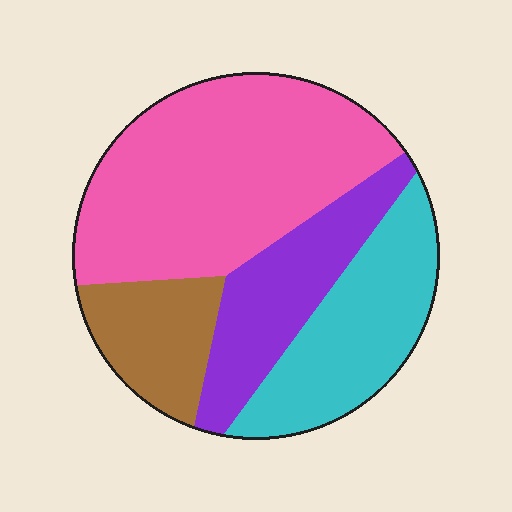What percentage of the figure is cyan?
Cyan takes up less than a quarter of the figure.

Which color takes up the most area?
Pink, at roughly 45%.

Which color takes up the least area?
Brown, at roughly 15%.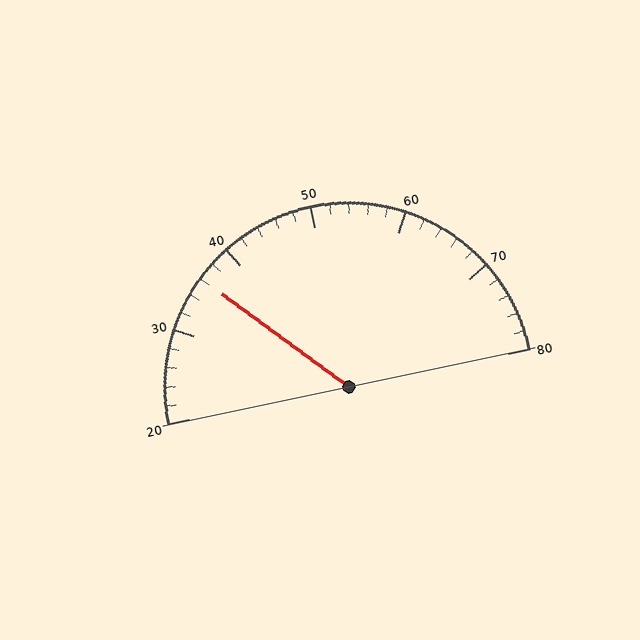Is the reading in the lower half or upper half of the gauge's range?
The reading is in the lower half of the range (20 to 80).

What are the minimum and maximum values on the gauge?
The gauge ranges from 20 to 80.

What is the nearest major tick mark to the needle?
The nearest major tick mark is 40.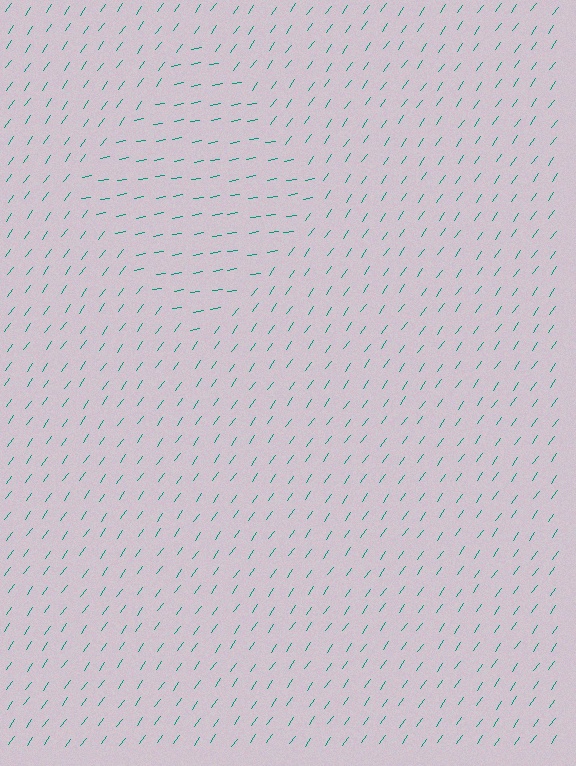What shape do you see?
I see a diamond.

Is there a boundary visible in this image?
Yes, there is a texture boundary formed by a change in line orientation.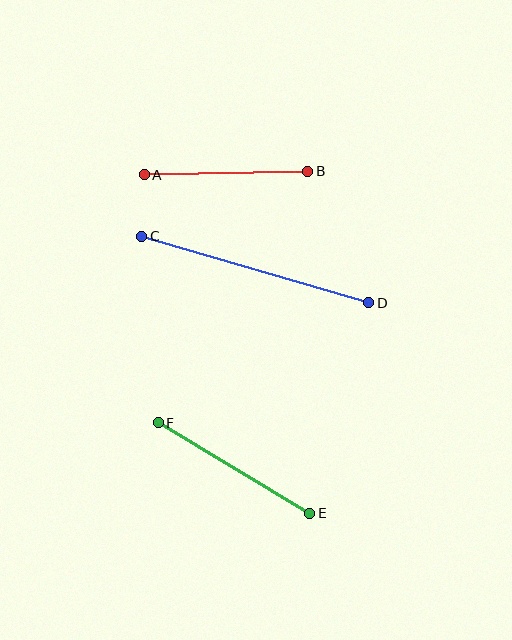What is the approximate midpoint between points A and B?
The midpoint is at approximately (226, 173) pixels.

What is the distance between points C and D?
The distance is approximately 237 pixels.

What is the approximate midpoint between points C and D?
The midpoint is at approximately (255, 270) pixels.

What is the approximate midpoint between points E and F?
The midpoint is at approximately (234, 468) pixels.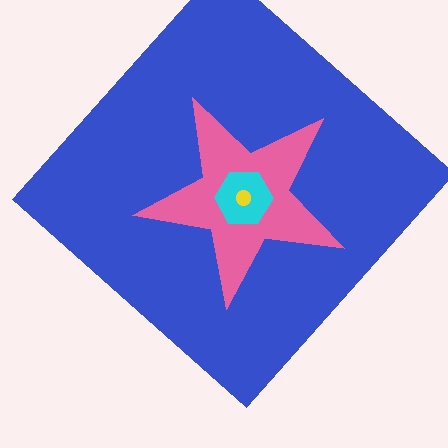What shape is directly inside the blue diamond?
The pink star.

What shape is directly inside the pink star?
The cyan hexagon.